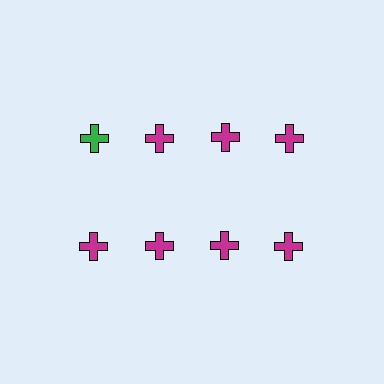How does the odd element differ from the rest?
It has a different color: green instead of magenta.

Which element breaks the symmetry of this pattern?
The green cross in the top row, leftmost column breaks the symmetry. All other shapes are magenta crosses.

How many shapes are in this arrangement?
There are 8 shapes arranged in a grid pattern.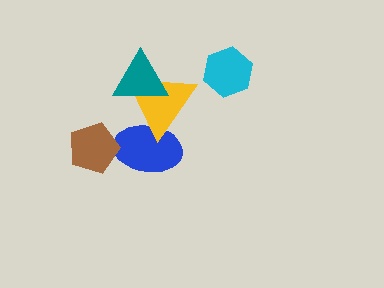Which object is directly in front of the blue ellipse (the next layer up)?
The brown pentagon is directly in front of the blue ellipse.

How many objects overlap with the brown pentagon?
1 object overlaps with the brown pentagon.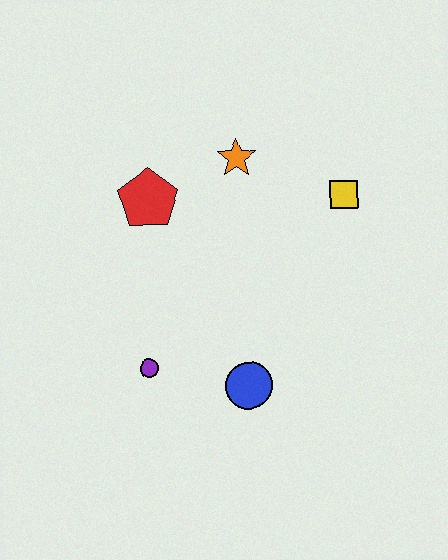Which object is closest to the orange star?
The red pentagon is closest to the orange star.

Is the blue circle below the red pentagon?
Yes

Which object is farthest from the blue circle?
The orange star is farthest from the blue circle.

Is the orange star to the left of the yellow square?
Yes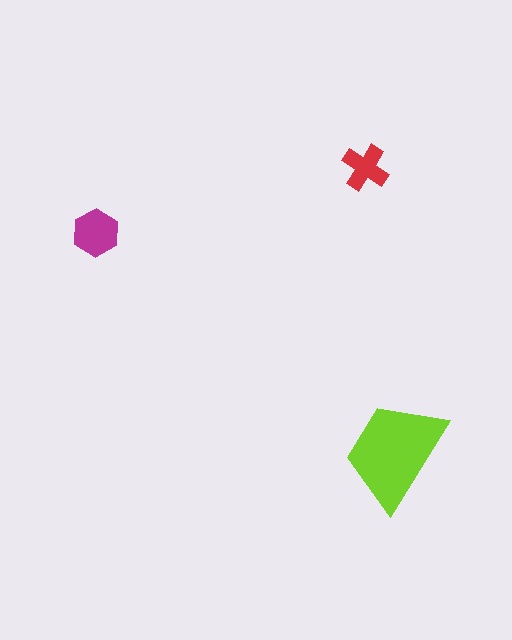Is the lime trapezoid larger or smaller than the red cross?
Larger.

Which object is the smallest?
The red cross.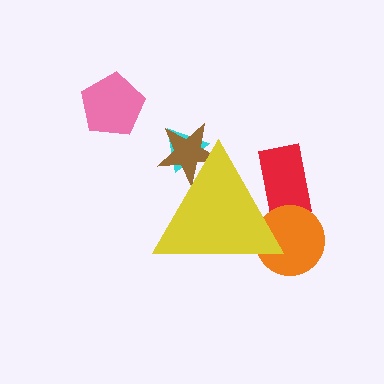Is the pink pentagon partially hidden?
No, the pink pentagon is fully visible.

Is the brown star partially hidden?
Yes, the brown star is partially hidden behind the yellow triangle.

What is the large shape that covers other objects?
A yellow triangle.